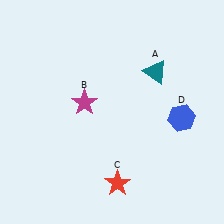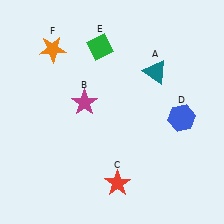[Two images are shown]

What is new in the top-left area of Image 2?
An orange star (F) was added in the top-left area of Image 2.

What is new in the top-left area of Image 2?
A green diamond (E) was added in the top-left area of Image 2.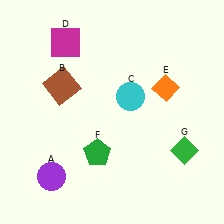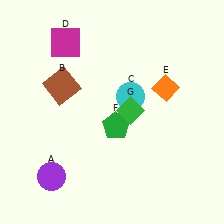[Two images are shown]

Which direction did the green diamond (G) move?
The green diamond (G) moved left.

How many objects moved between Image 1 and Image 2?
2 objects moved between the two images.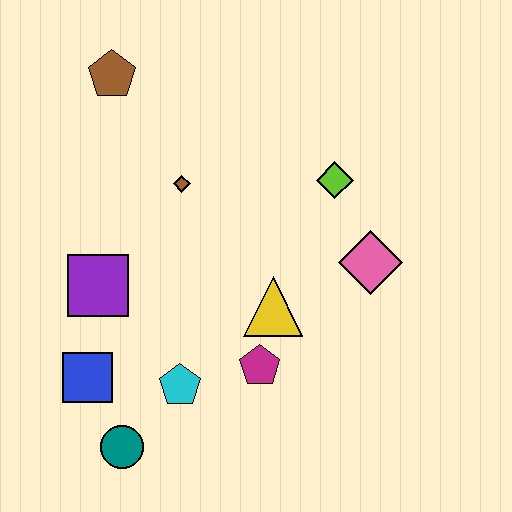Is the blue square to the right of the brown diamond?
No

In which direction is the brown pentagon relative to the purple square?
The brown pentagon is above the purple square.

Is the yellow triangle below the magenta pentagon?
No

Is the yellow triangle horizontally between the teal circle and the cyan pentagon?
No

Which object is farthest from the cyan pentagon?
The brown pentagon is farthest from the cyan pentagon.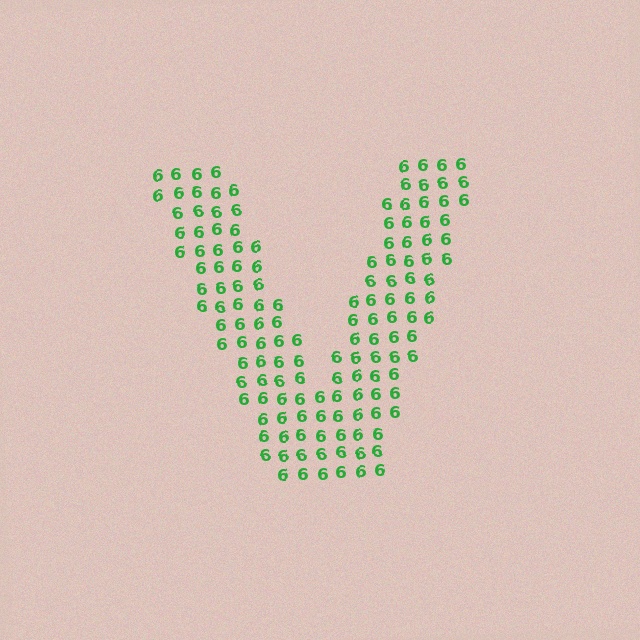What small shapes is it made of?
It is made of small digit 6's.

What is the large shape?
The large shape is the letter V.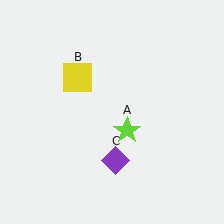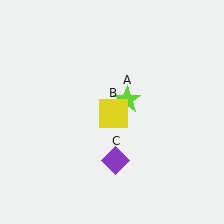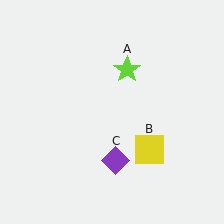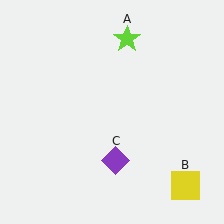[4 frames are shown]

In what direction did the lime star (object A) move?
The lime star (object A) moved up.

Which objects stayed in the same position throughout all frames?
Purple diamond (object C) remained stationary.